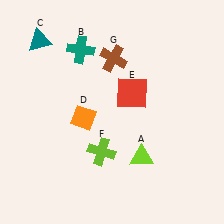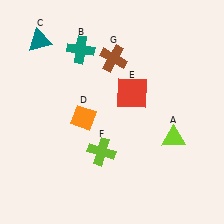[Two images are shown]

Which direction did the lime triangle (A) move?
The lime triangle (A) moved right.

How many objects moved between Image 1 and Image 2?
1 object moved between the two images.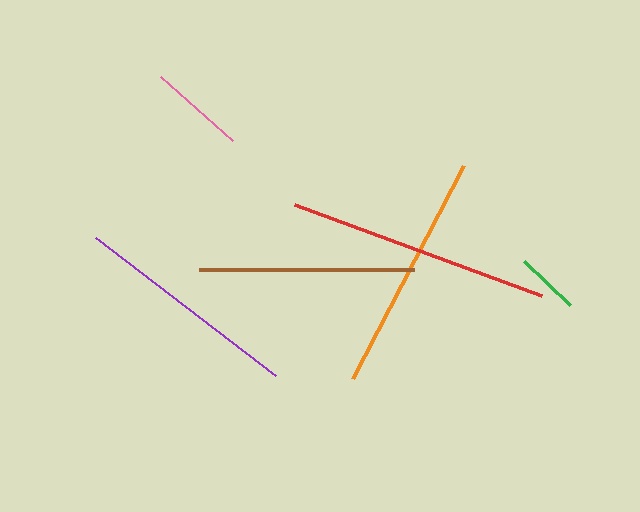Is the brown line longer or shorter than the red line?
The red line is longer than the brown line.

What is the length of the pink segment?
The pink segment is approximately 96 pixels long.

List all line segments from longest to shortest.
From longest to shortest: red, orange, purple, brown, pink, green.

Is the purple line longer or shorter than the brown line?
The purple line is longer than the brown line.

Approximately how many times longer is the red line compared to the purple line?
The red line is approximately 1.2 times the length of the purple line.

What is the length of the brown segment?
The brown segment is approximately 215 pixels long.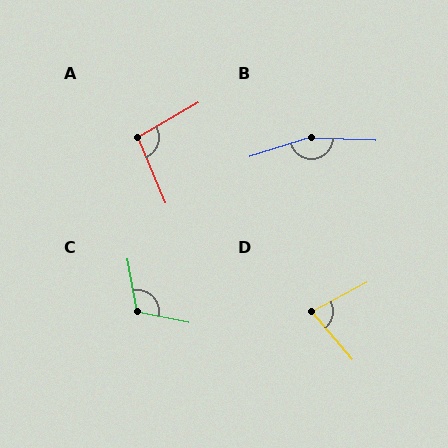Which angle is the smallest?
D, at approximately 77 degrees.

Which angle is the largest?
B, at approximately 160 degrees.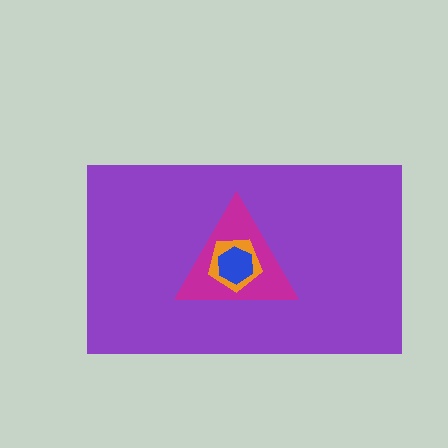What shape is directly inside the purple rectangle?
The magenta triangle.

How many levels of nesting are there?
4.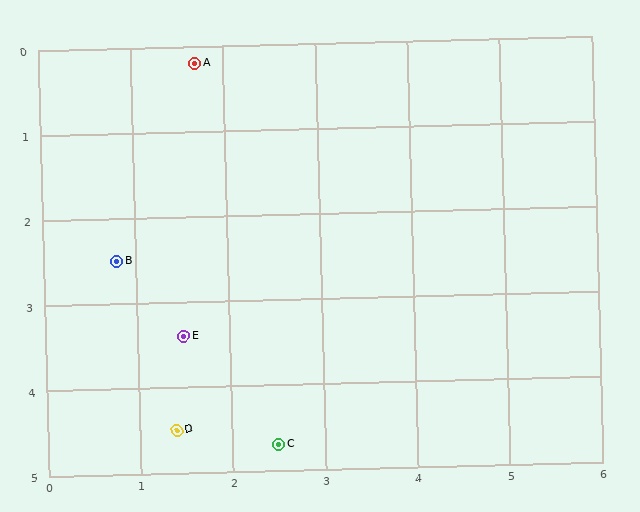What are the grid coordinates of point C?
Point C is at approximately (2.5, 4.7).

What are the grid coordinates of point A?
Point A is at approximately (1.7, 0.2).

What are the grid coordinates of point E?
Point E is at approximately (1.5, 3.4).